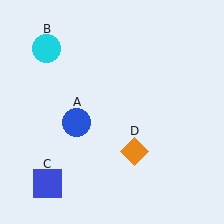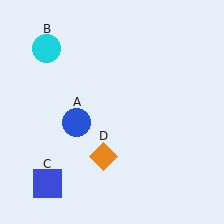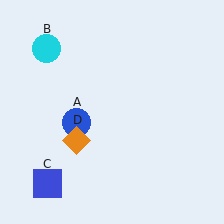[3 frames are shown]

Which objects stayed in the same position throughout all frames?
Blue circle (object A) and cyan circle (object B) and blue square (object C) remained stationary.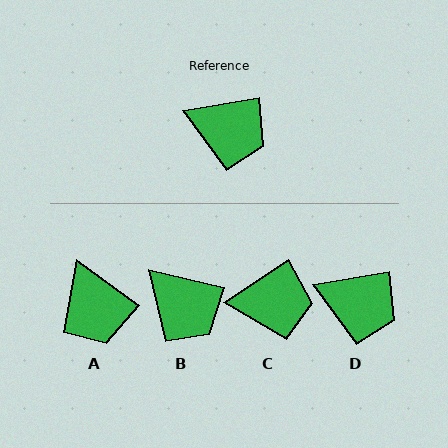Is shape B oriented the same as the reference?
No, it is off by about 23 degrees.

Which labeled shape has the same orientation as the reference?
D.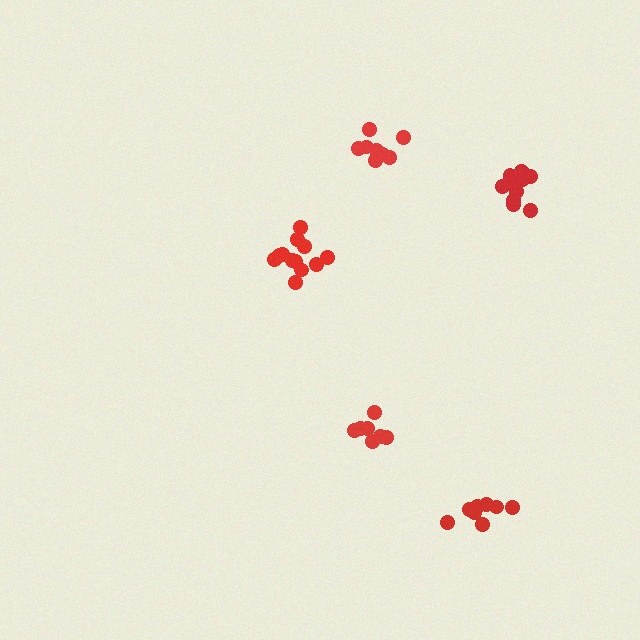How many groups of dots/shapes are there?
There are 5 groups.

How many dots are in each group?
Group 1: 7 dots, Group 2: 9 dots, Group 3: 12 dots, Group 4: 12 dots, Group 5: 8 dots (48 total).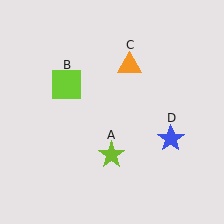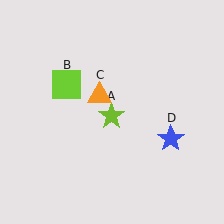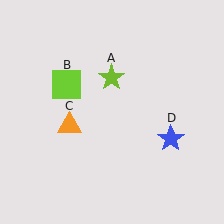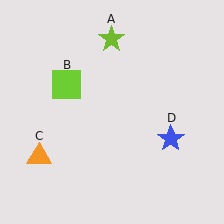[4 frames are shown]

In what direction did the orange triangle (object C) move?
The orange triangle (object C) moved down and to the left.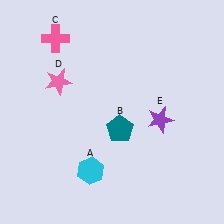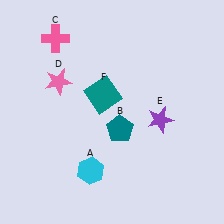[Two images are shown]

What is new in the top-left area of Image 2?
A teal square (F) was added in the top-left area of Image 2.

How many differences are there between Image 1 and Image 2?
There is 1 difference between the two images.